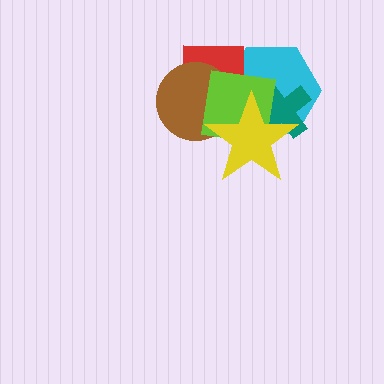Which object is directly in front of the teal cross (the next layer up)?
The lime square is directly in front of the teal cross.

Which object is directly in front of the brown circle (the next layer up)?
The lime square is directly in front of the brown circle.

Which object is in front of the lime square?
The yellow star is in front of the lime square.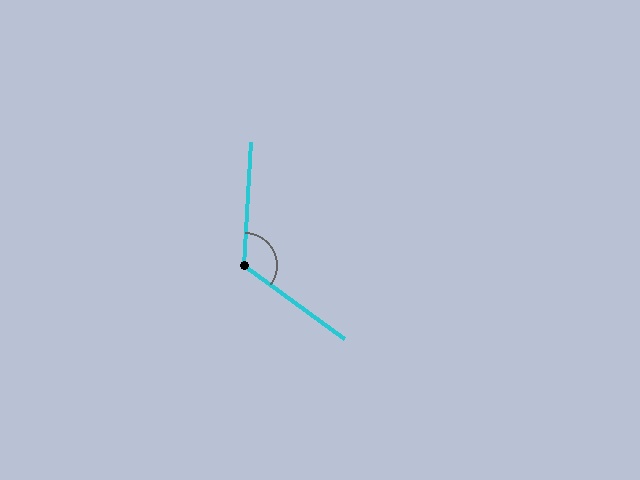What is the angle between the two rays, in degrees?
Approximately 123 degrees.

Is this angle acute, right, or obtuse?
It is obtuse.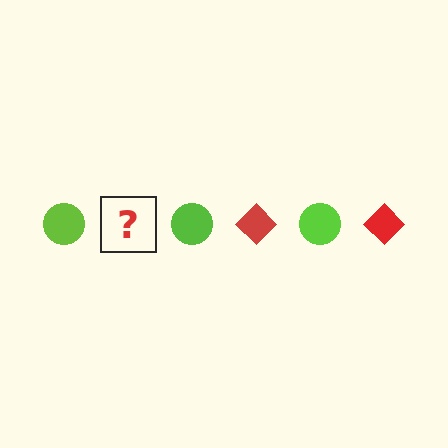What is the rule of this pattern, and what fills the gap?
The rule is that the pattern alternates between lime circle and red diamond. The gap should be filled with a red diamond.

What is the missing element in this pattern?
The missing element is a red diamond.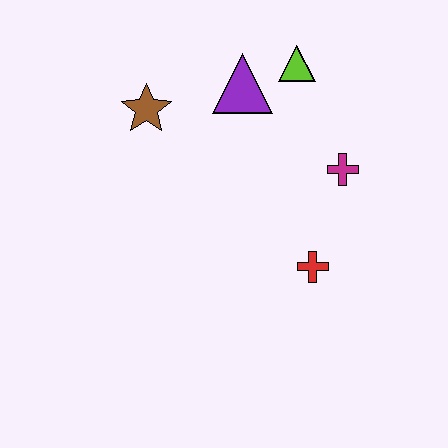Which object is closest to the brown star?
The purple triangle is closest to the brown star.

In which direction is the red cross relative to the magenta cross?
The red cross is below the magenta cross.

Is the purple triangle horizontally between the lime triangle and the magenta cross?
No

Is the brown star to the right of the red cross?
No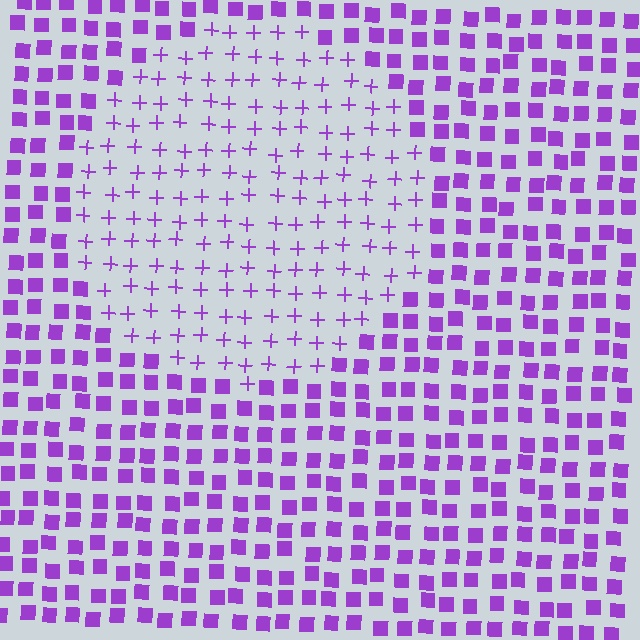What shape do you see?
I see a circle.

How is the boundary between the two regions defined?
The boundary is defined by a change in element shape: plus signs inside vs. squares outside. All elements share the same color and spacing.